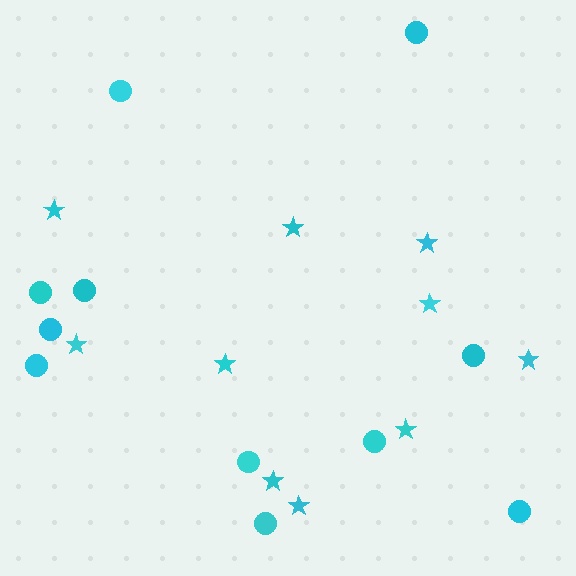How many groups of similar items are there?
There are 2 groups: one group of stars (10) and one group of circles (11).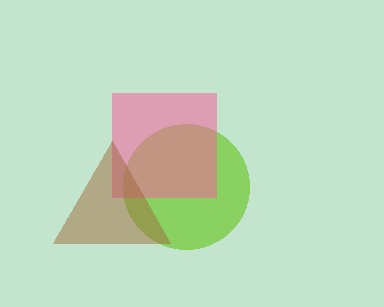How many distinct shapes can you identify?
There are 3 distinct shapes: a lime circle, a pink square, a brown triangle.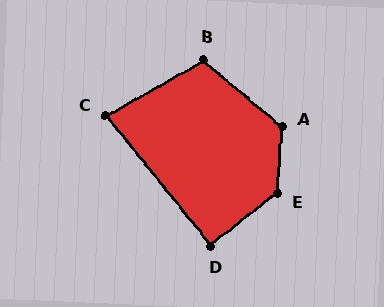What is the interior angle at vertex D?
Approximately 91 degrees (approximately right).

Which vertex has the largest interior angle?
E, at approximately 132 degrees.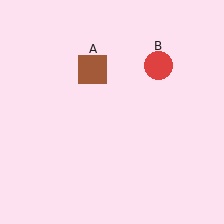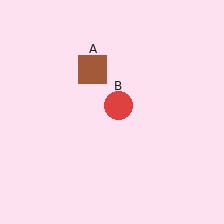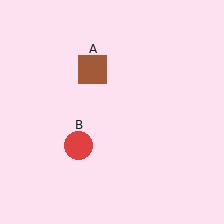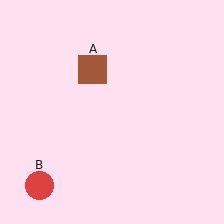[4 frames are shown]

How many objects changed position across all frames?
1 object changed position: red circle (object B).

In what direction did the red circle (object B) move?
The red circle (object B) moved down and to the left.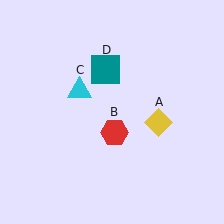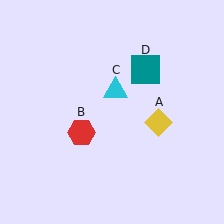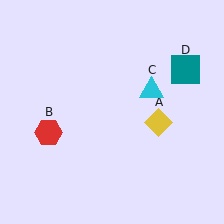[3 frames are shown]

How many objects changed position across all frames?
3 objects changed position: red hexagon (object B), cyan triangle (object C), teal square (object D).